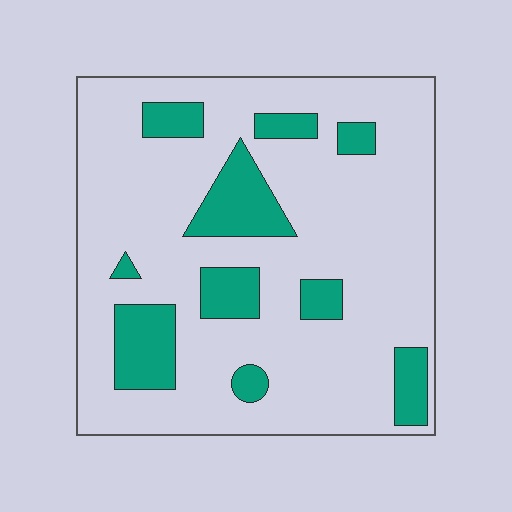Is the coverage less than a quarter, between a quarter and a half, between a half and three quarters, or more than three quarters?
Less than a quarter.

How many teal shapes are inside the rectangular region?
10.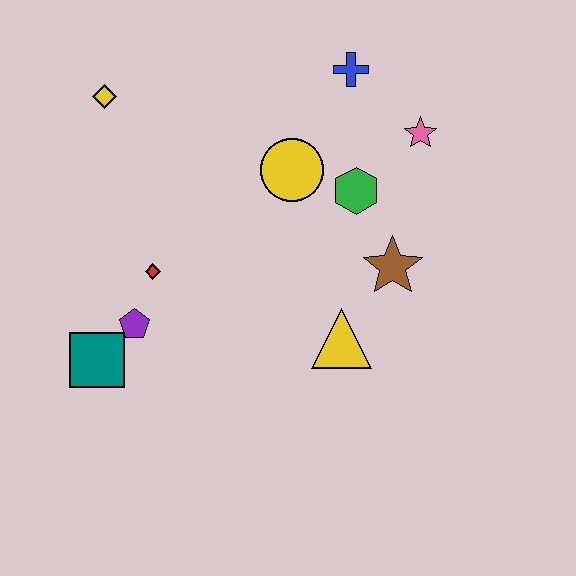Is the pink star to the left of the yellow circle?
No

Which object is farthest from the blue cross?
The teal square is farthest from the blue cross.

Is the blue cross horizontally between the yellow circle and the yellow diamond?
No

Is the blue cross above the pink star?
Yes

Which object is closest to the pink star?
The green hexagon is closest to the pink star.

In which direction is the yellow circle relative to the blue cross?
The yellow circle is below the blue cross.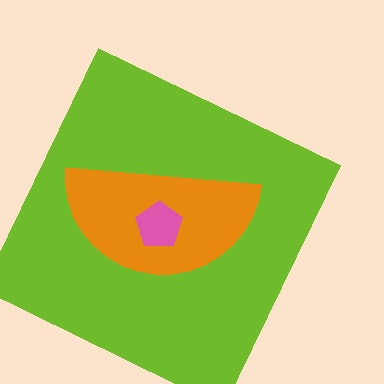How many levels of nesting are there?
3.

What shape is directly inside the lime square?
The orange semicircle.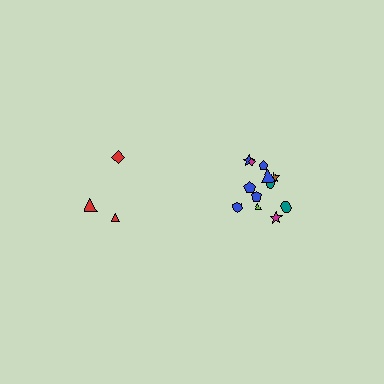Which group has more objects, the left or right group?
The right group.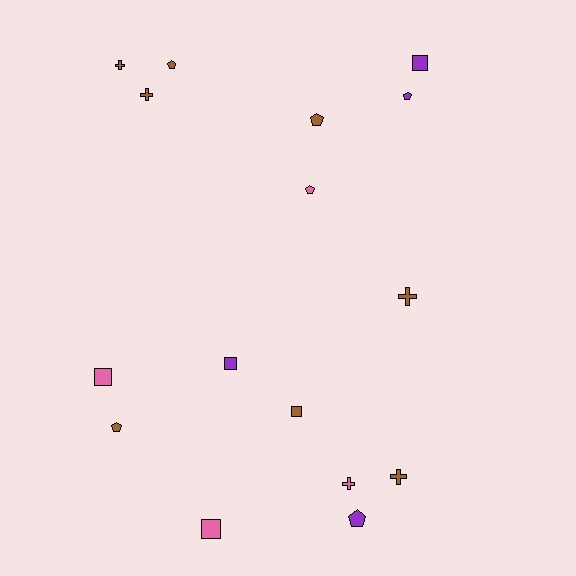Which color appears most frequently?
Brown, with 8 objects.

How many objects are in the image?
There are 16 objects.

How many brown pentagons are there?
There are 3 brown pentagons.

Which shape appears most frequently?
Pentagon, with 6 objects.